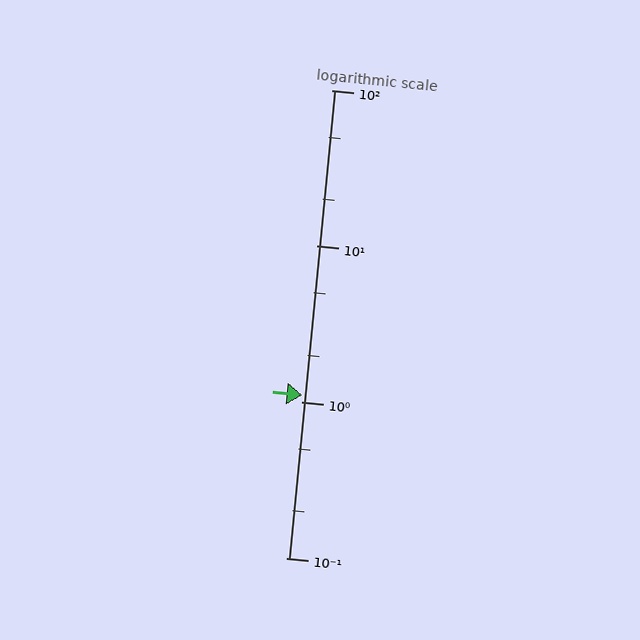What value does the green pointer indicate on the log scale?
The pointer indicates approximately 1.1.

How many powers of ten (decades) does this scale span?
The scale spans 3 decades, from 0.1 to 100.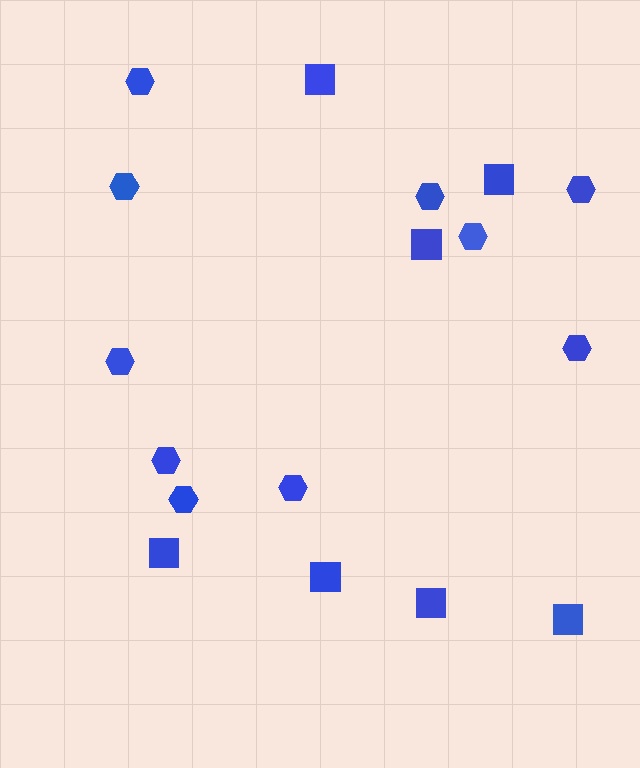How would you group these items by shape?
There are 2 groups: one group of squares (7) and one group of hexagons (10).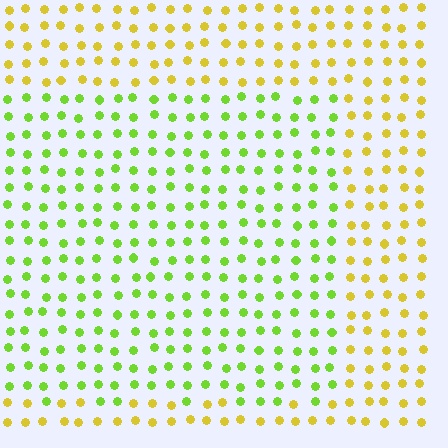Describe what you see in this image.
The image is filled with small yellow elements in a uniform arrangement. A rectangle-shaped region is visible where the elements are tinted to a slightly different hue, forming a subtle color boundary.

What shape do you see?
I see a rectangle.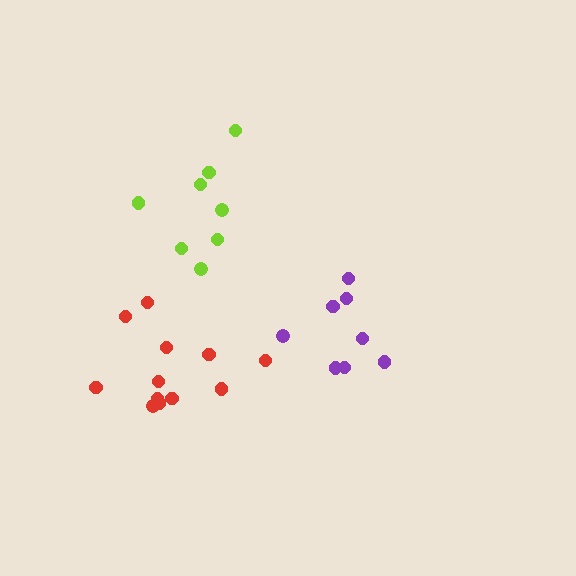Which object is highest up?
The lime cluster is topmost.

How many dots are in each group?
Group 1: 8 dots, Group 2: 8 dots, Group 3: 12 dots (28 total).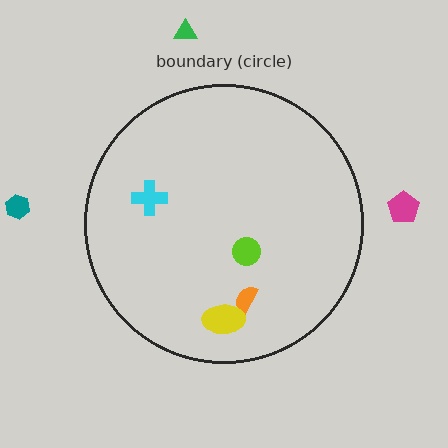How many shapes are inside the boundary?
4 inside, 3 outside.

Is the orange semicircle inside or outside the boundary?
Inside.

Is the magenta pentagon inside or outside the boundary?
Outside.